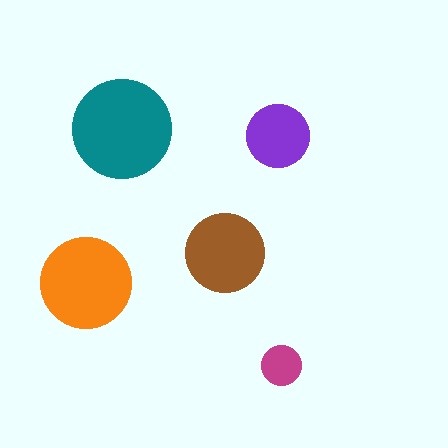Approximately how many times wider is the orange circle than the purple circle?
About 1.5 times wider.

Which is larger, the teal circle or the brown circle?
The teal one.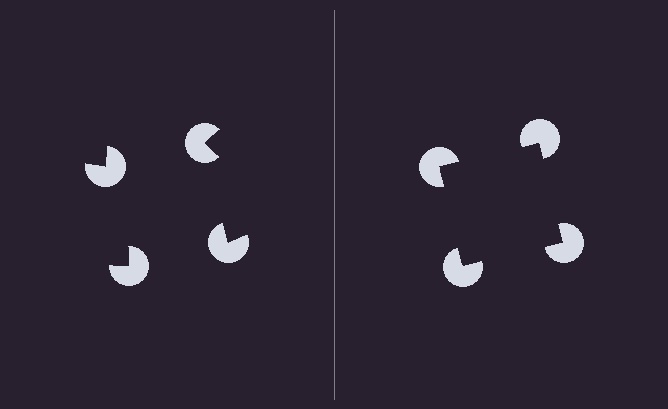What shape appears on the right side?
An illusory square.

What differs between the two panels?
The pac-man discs are positioned identically on both sides; only the wedge orientations differ. On the right they align to a square; on the left they are misaligned.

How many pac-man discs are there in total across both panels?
8 — 4 on each side.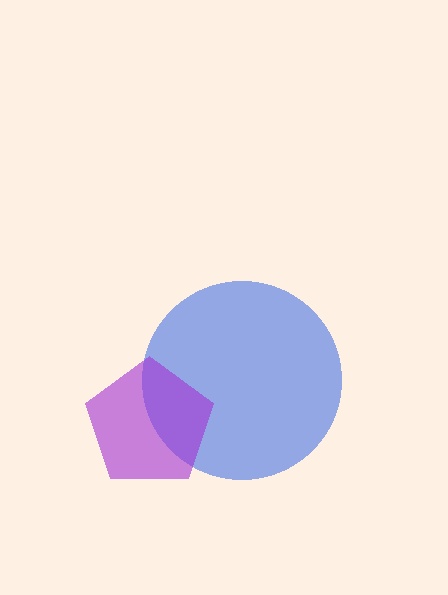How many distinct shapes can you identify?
There are 2 distinct shapes: a blue circle, a purple pentagon.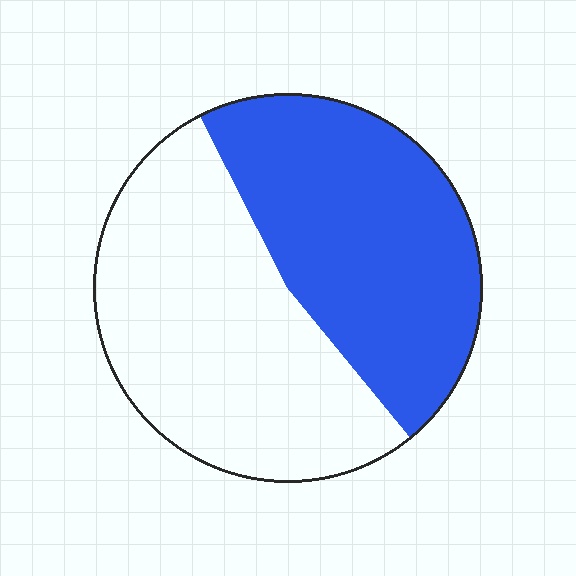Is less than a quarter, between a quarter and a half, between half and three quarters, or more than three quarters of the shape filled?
Between a quarter and a half.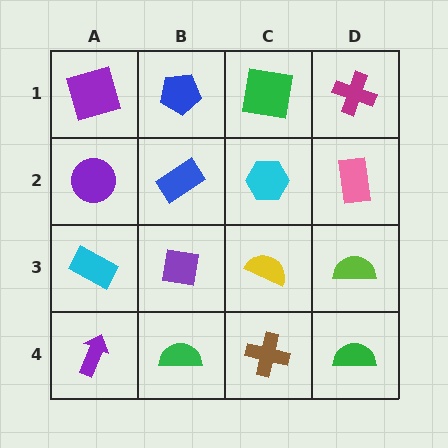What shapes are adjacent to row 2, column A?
A purple square (row 1, column A), a cyan rectangle (row 3, column A), a blue rectangle (row 2, column B).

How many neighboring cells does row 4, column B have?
3.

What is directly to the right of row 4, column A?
A green semicircle.